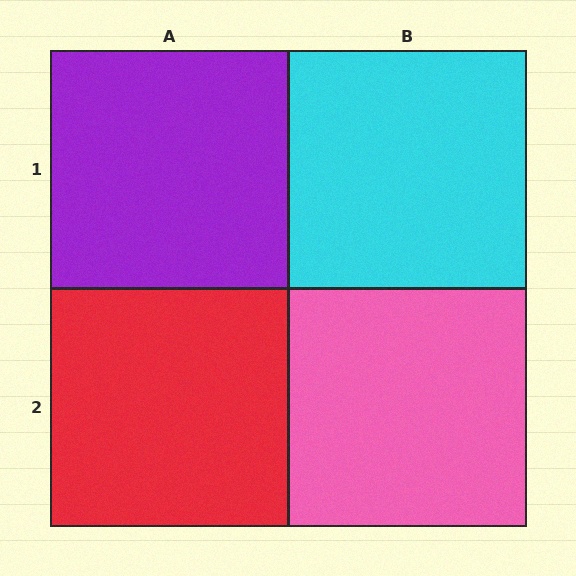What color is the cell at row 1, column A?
Purple.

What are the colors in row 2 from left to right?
Red, pink.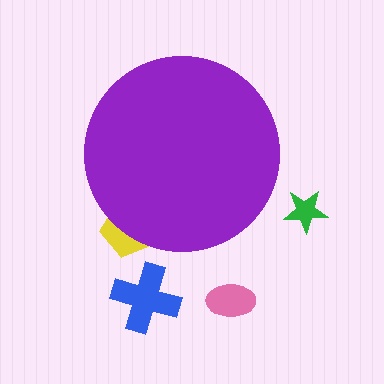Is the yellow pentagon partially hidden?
Yes, the yellow pentagon is partially hidden behind the purple circle.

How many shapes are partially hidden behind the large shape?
1 shape is partially hidden.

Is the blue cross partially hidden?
No, the blue cross is fully visible.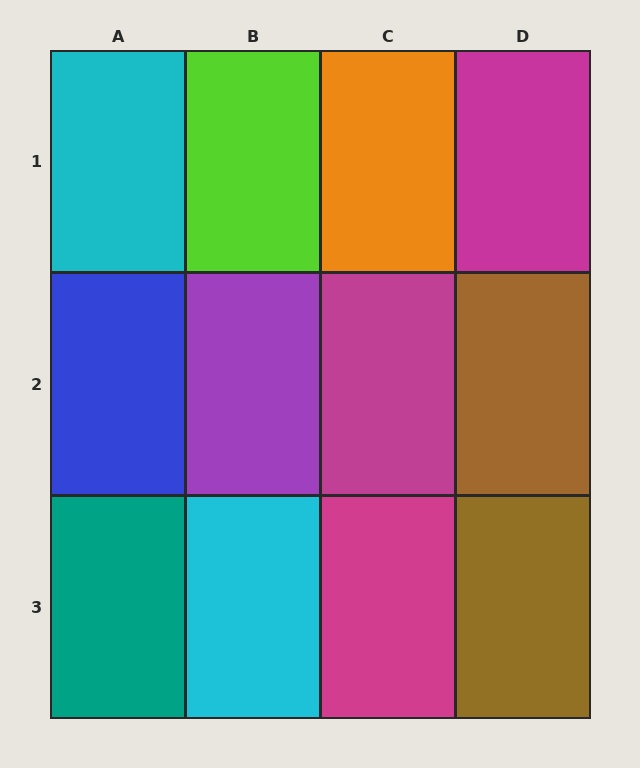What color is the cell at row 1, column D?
Magenta.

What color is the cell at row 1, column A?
Cyan.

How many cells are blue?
1 cell is blue.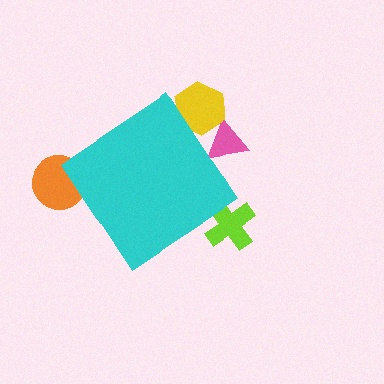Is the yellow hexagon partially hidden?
Yes, the yellow hexagon is partially hidden behind the cyan diamond.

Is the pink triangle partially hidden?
Yes, the pink triangle is partially hidden behind the cyan diamond.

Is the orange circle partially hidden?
Yes, the orange circle is partially hidden behind the cyan diamond.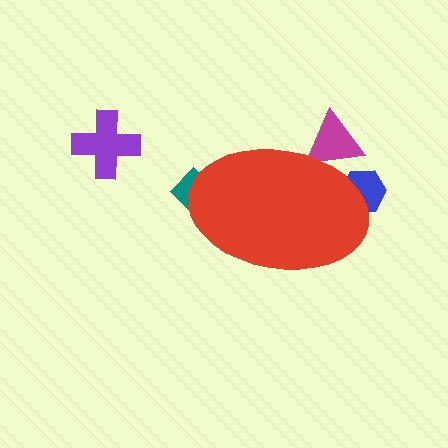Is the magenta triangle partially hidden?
Yes, the magenta triangle is partially hidden behind the red ellipse.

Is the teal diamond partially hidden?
Yes, the teal diamond is partially hidden behind the red ellipse.